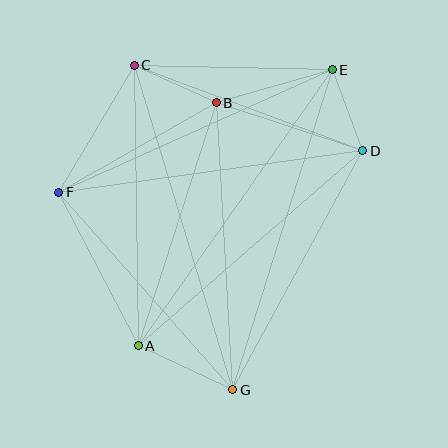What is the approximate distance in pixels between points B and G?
The distance between B and G is approximately 287 pixels.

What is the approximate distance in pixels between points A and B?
The distance between A and B is approximately 255 pixels.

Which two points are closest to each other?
Points D and E are closest to each other.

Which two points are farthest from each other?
Points C and G are farthest from each other.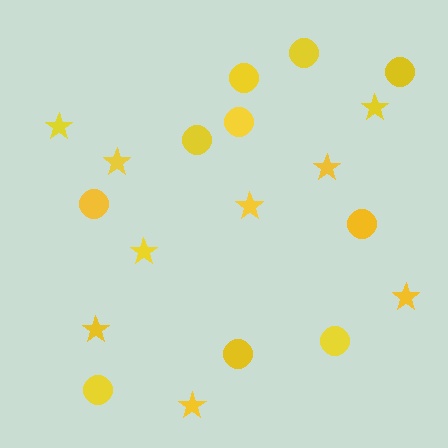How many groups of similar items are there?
There are 2 groups: one group of circles (10) and one group of stars (9).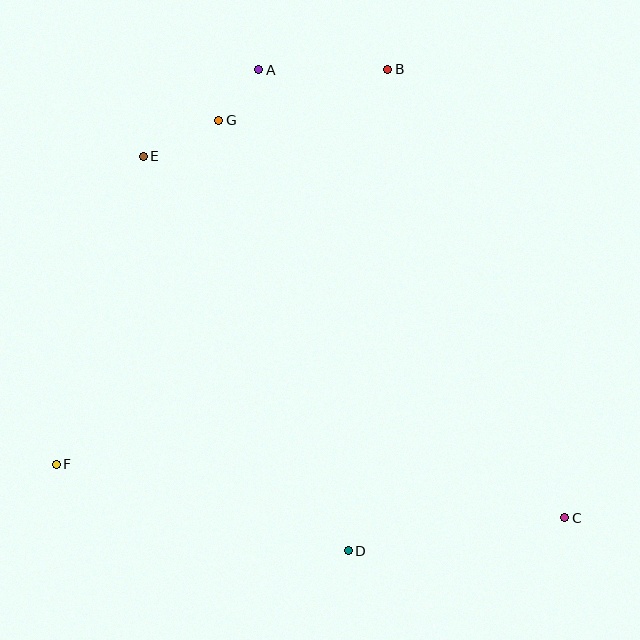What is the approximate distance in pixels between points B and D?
The distance between B and D is approximately 483 pixels.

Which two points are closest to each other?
Points A and G are closest to each other.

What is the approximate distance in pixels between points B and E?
The distance between B and E is approximately 259 pixels.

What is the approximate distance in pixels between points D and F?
The distance between D and F is approximately 304 pixels.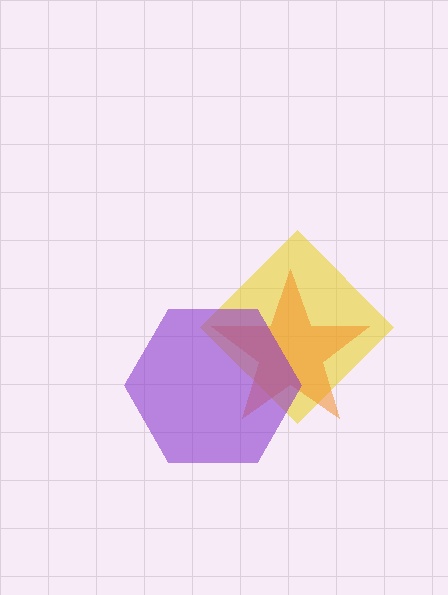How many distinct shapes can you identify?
There are 3 distinct shapes: a yellow diamond, an orange star, a purple hexagon.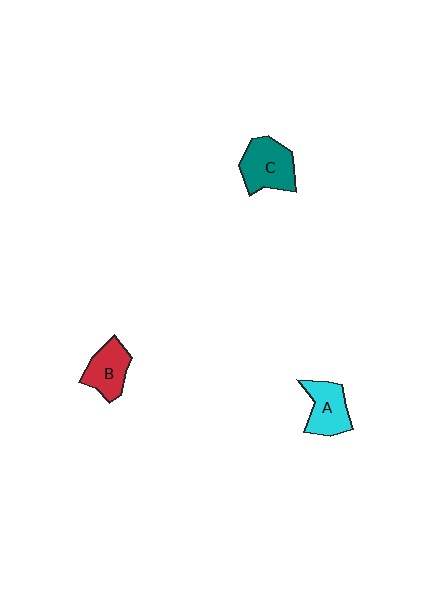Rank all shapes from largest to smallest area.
From largest to smallest: C (teal), A (cyan), B (red).